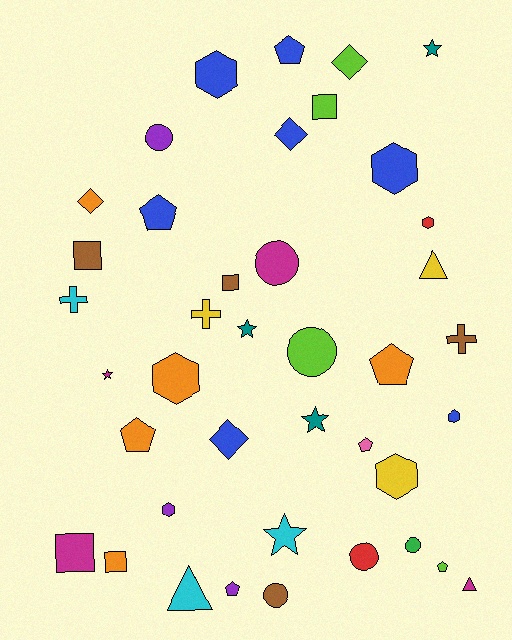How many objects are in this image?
There are 40 objects.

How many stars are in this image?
There are 5 stars.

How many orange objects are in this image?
There are 5 orange objects.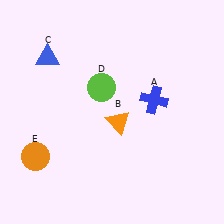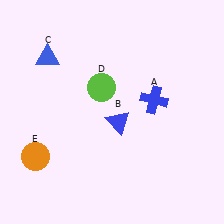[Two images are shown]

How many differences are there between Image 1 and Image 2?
There is 1 difference between the two images.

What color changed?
The triangle (B) changed from orange in Image 1 to blue in Image 2.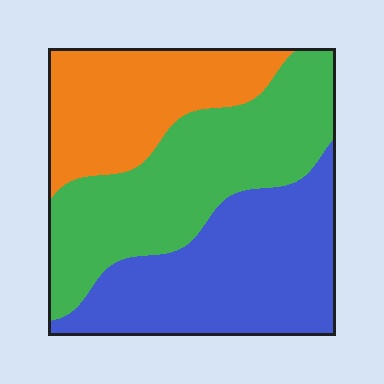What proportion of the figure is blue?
Blue takes up about three eighths (3/8) of the figure.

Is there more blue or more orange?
Blue.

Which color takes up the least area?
Orange, at roughly 25%.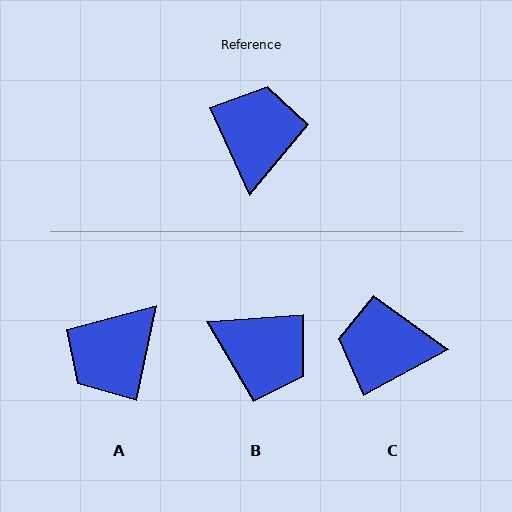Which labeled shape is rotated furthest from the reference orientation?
A, about 144 degrees away.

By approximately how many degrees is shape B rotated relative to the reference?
Approximately 110 degrees clockwise.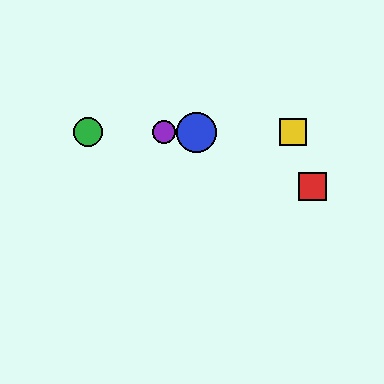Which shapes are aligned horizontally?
The blue circle, the green circle, the yellow square, the purple circle are aligned horizontally.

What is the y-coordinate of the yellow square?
The yellow square is at y≈132.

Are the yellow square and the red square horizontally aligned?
No, the yellow square is at y≈132 and the red square is at y≈187.